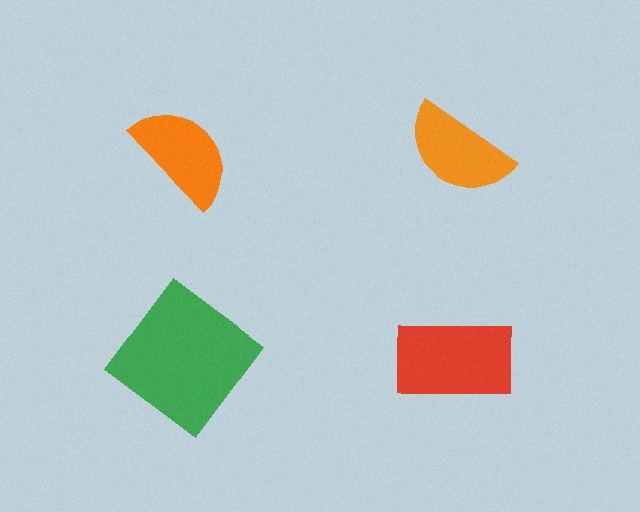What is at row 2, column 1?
A green diamond.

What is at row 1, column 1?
An orange semicircle.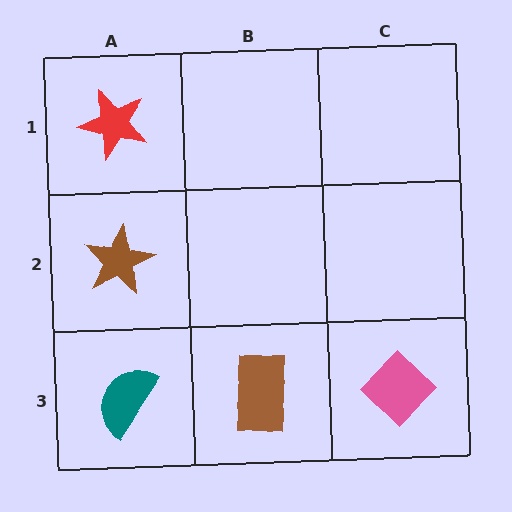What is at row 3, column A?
A teal semicircle.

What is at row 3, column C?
A pink diamond.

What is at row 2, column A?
A brown star.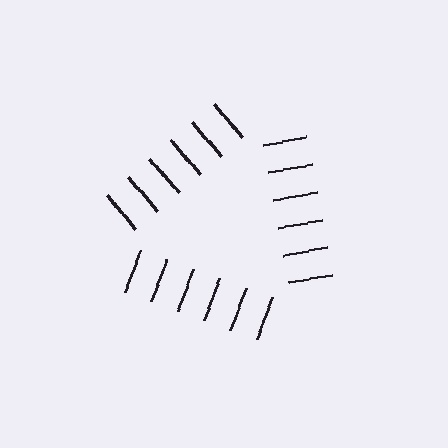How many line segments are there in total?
18 — 6 along each of the 3 edges.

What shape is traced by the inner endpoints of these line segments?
An illusory triangle — the line segments terminate on its edges but no continuous stroke is drawn.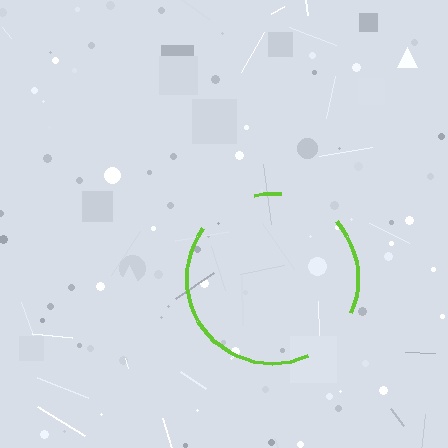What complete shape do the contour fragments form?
The contour fragments form a circle.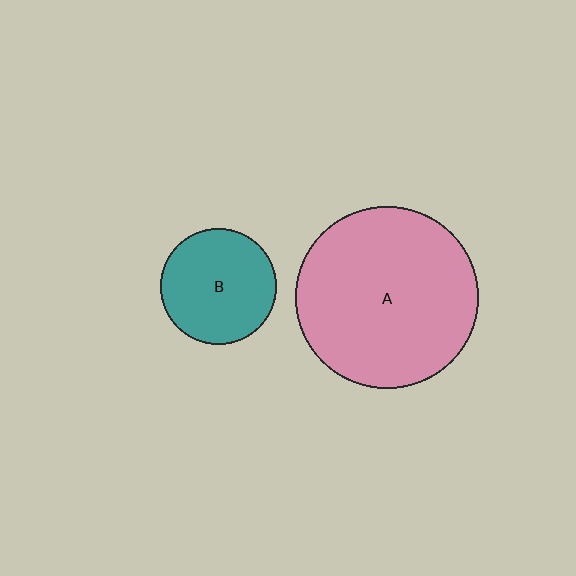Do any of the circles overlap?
No, none of the circles overlap.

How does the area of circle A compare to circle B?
Approximately 2.5 times.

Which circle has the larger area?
Circle A (pink).